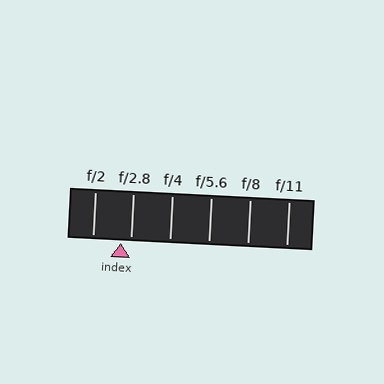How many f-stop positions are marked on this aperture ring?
There are 6 f-stop positions marked.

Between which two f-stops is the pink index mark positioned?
The index mark is between f/2 and f/2.8.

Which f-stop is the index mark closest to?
The index mark is closest to f/2.8.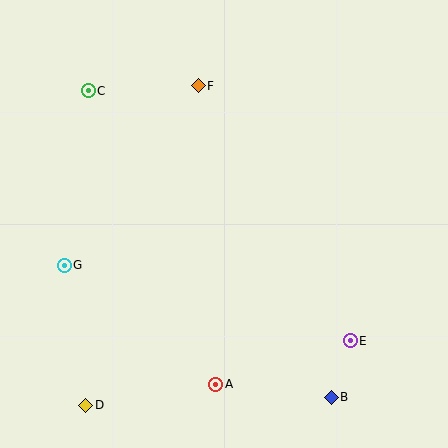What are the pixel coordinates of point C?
Point C is at (88, 91).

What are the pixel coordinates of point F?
Point F is at (198, 86).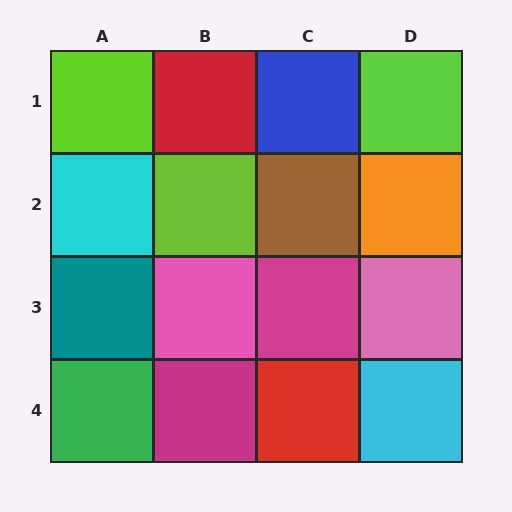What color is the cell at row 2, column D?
Orange.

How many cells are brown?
1 cell is brown.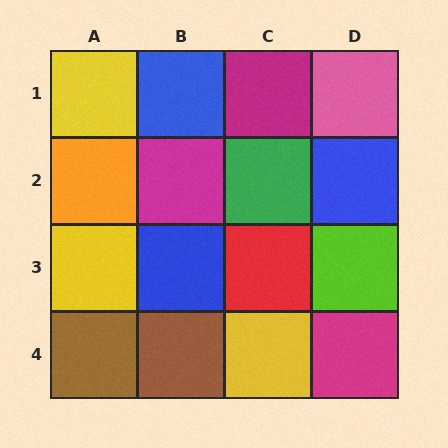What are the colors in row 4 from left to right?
Brown, brown, yellow, magenta.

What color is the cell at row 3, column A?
Yellow.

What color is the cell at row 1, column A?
Yellow.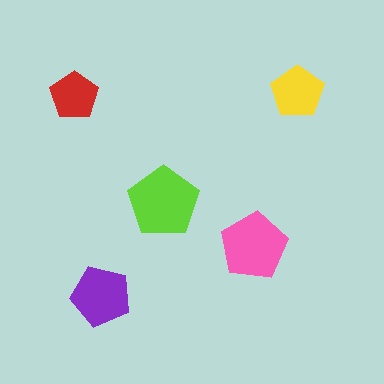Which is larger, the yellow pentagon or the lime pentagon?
The lime one.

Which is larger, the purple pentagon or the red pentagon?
The purple one.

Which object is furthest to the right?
The yellow pentagon is rightmost.